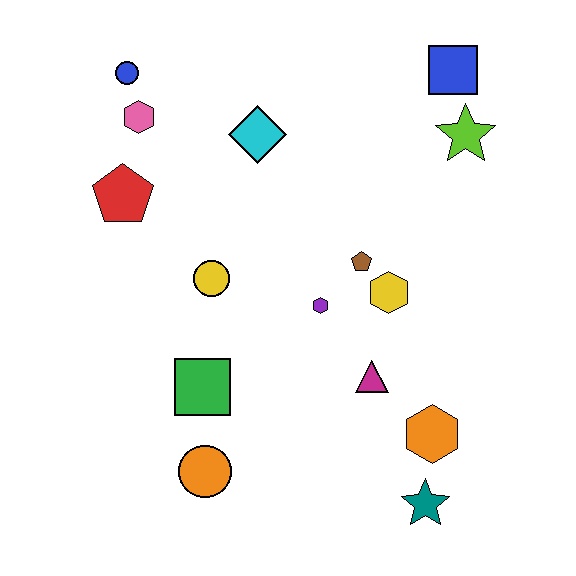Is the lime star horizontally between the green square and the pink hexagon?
No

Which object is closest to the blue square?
The lime star is closest to the blue square.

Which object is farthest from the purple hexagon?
The blue circle is farthest from the purple hexagon.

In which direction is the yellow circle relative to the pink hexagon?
The yellow circle is below the pink hexagon.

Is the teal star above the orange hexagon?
No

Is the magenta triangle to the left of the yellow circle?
No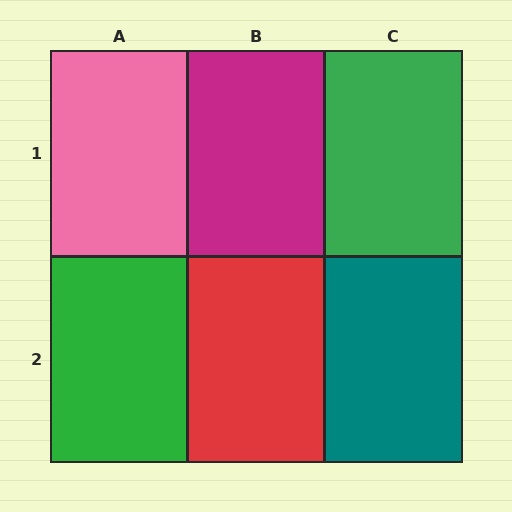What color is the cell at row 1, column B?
Magenta.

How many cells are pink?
1 cell is pink.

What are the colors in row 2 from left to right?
Green, red, teal.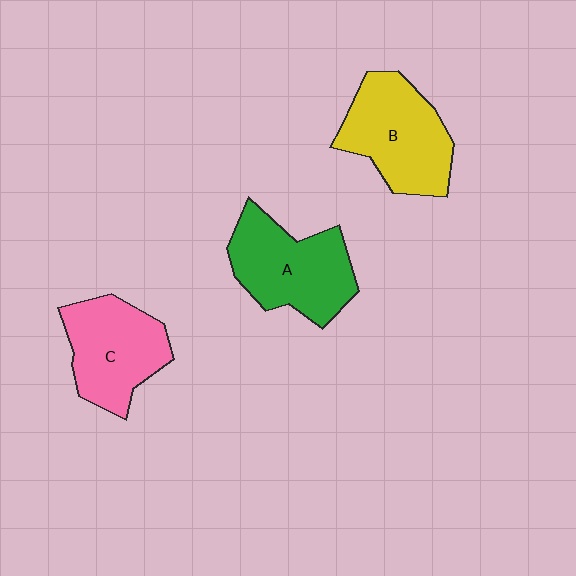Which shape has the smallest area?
Shape C (pink).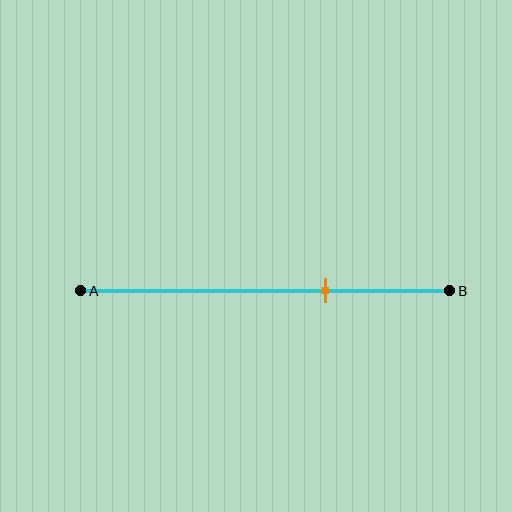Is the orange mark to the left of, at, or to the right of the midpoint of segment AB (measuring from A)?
The orange mark is to the right of the midpoint of segment AB.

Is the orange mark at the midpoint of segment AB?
No, the mark is at about 65% from A, not at the 50% midpoint.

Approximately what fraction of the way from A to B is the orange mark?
The orange mark is approximately 65% of the way from A to B.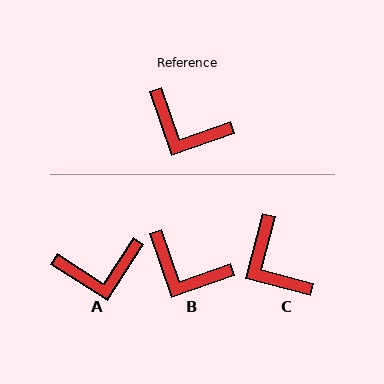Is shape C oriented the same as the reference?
No, it is off by about 34 degrees.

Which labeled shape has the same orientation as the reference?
B.